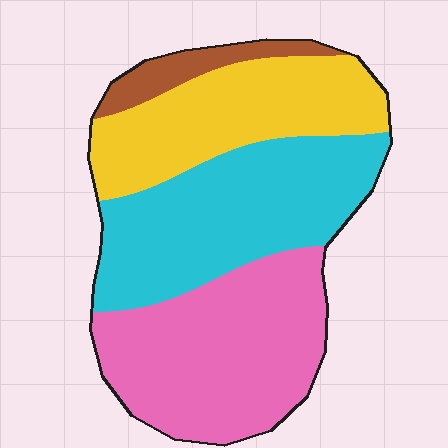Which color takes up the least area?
Brown, at roughly 5%.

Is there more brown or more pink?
Pink.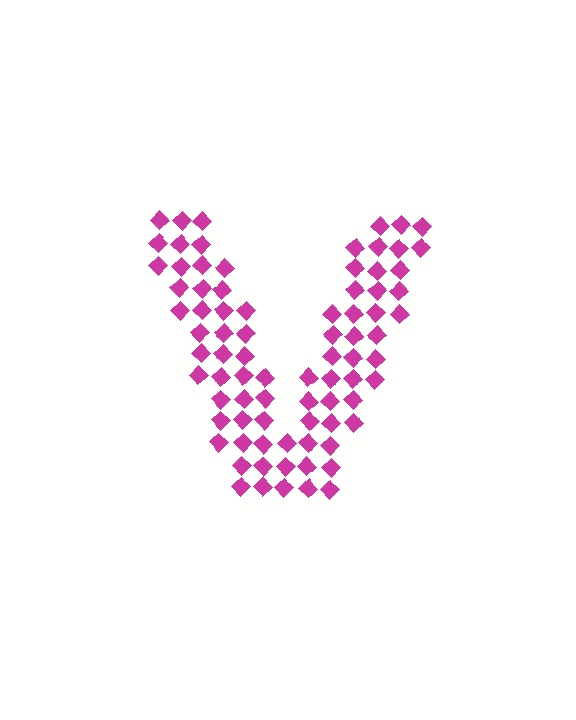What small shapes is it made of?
It is made of small diamonds.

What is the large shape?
The large shape is the letter V.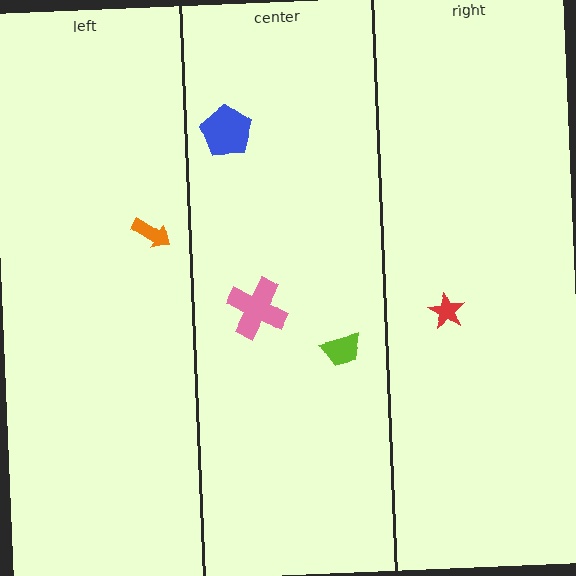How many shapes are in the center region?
3.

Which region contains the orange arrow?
The left region.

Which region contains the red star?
The right region.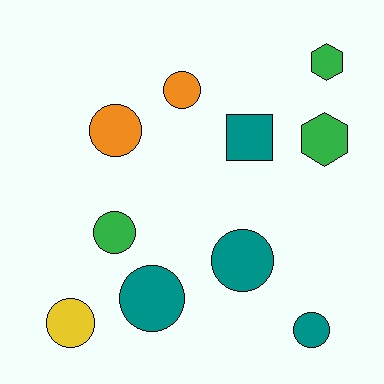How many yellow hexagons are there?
There are no yellow hexagons.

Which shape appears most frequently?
Circle, with 7 objects.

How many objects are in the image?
There are 10 objects.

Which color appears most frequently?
Teal, with 4 objects.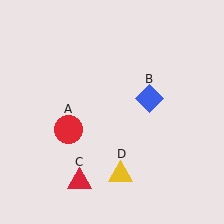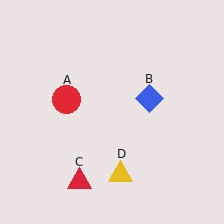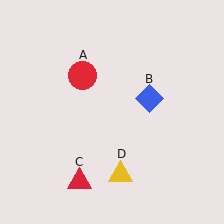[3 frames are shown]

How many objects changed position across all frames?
1 object changed position: red circle (object A).